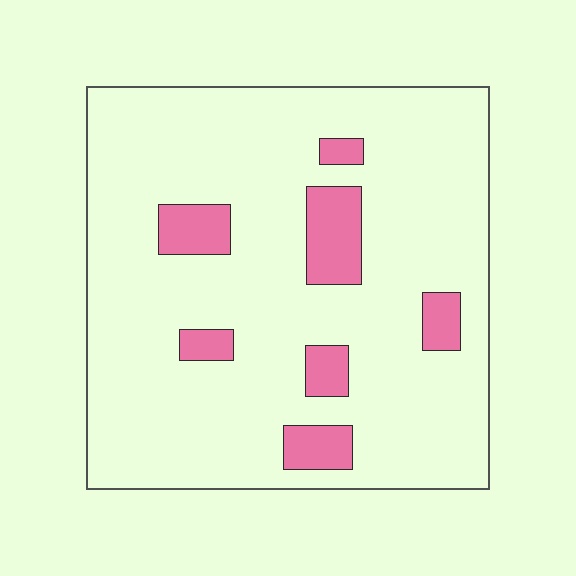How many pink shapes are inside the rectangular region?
7.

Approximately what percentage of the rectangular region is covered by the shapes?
Approximately 10%.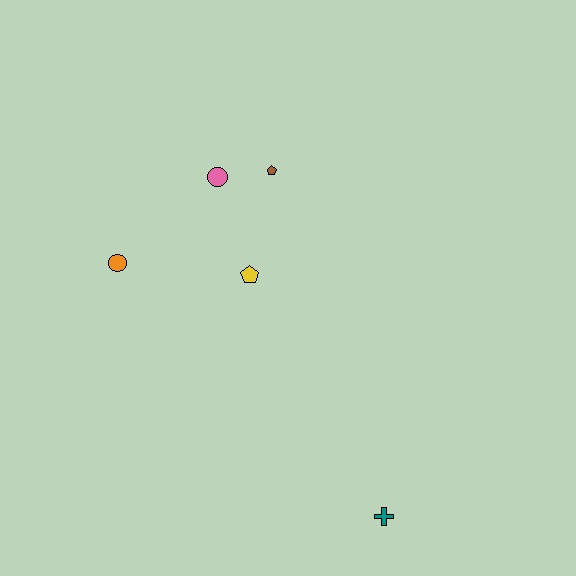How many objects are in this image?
There are 5 objects.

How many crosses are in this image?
There is 1 cross.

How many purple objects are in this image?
There are no purple objects.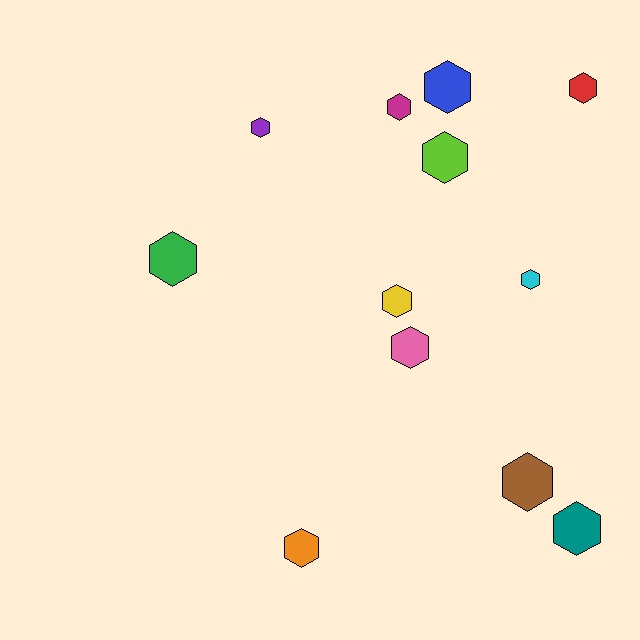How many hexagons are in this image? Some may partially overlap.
There are 12 hexagons.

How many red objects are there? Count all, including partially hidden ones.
There is 1 red object.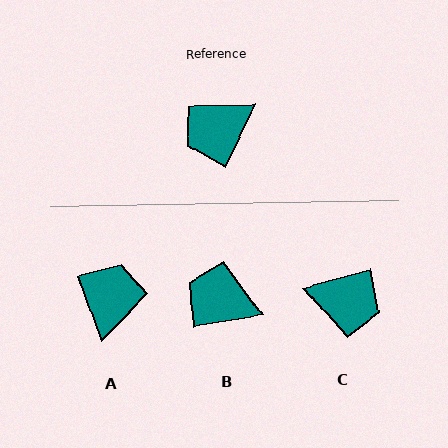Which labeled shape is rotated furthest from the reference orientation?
A, about 135 degrees away.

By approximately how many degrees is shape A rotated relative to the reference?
Approximately 135 degrees clockwise.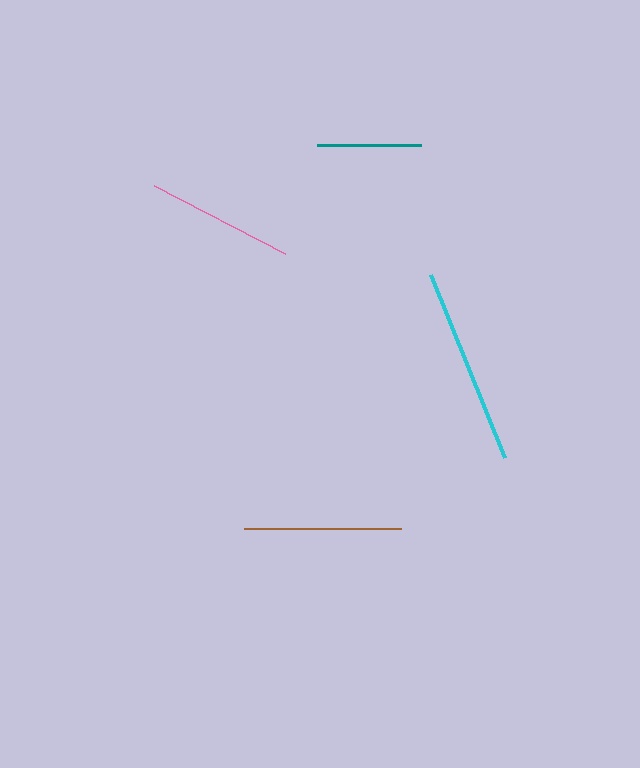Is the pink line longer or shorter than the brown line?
The brown line is longer than the pink line.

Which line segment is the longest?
The cyan line is the longest at approximately 197 pixels.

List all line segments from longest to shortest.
From longest to shortest: cyan, brown, pink, teal.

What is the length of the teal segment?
The teal segment is approximately 103 pixels long.